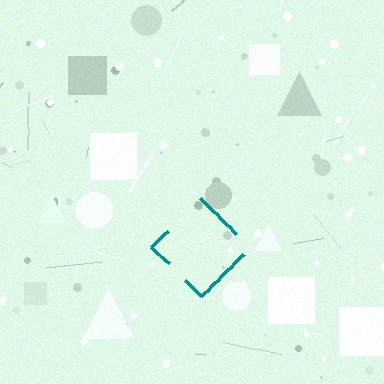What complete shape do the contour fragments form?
The contour fragments form a diamond.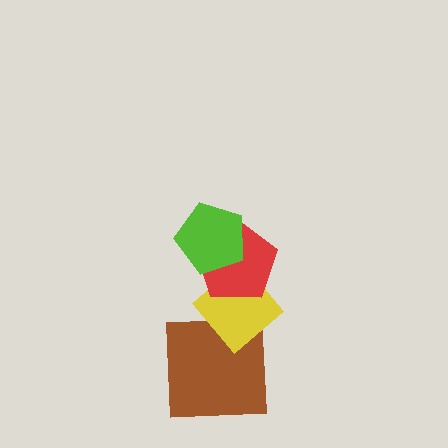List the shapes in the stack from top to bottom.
From top to bottom: the lime pentagon, the red pentagon, the yellow diamond, the brown square.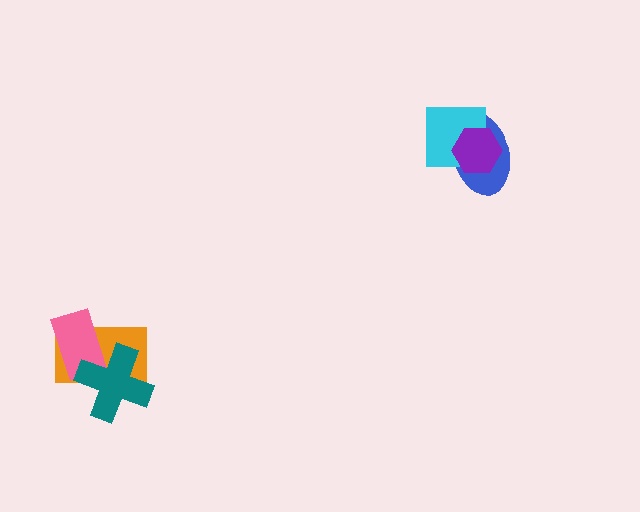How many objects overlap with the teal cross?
2 objects overlap with the teal cross.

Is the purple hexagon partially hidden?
No, no other shape covers it.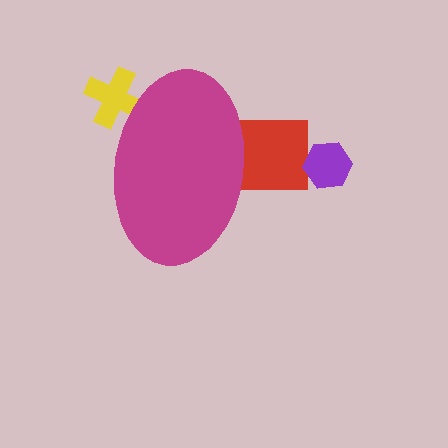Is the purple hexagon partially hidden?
No, the purple hexagon is fully visible.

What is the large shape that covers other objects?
A magenta ellipse.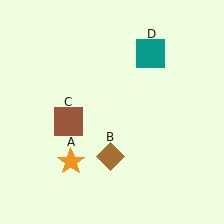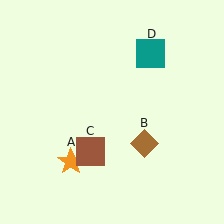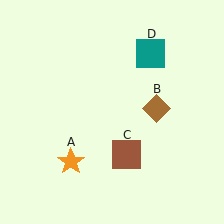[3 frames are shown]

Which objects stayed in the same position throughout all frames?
Orange star (object A) and teal square (object D) remained stationary.